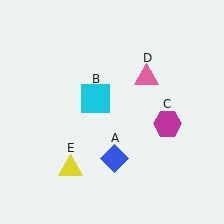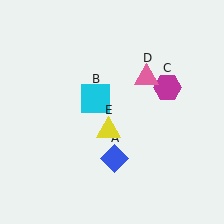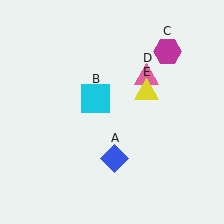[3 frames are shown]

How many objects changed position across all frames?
2 objects changed position: magenta hexagon (object C), yellow triangle (object E).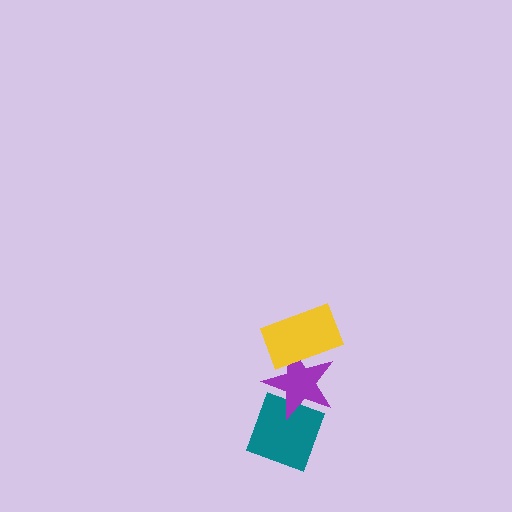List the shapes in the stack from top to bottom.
From top to bottom: the yellow rectangle, the purple star, the teal diamond.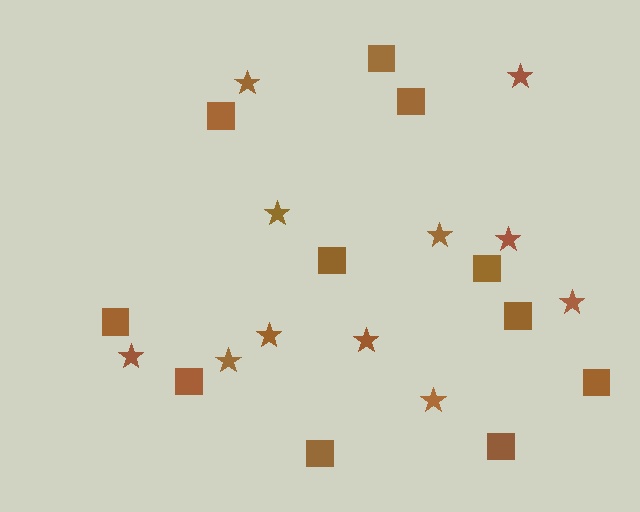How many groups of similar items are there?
There are 2 groups: one group of stars (11) and one group of squares (11).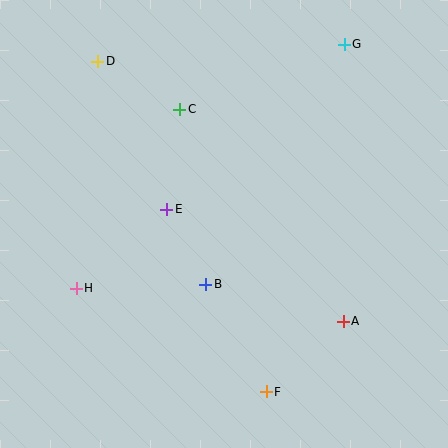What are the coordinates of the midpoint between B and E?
The midpoint between B and E is at (186, 247).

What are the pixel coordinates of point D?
Point D is at (98, 61).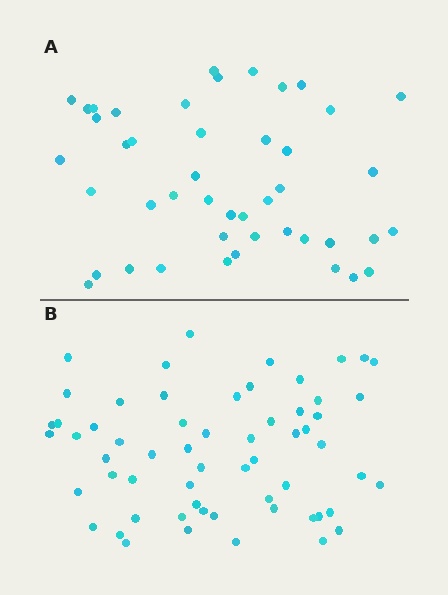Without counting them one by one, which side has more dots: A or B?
Region B (the bottom region) has more dots.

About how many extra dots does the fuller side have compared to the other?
Region B has approximately 15 more dots than region A.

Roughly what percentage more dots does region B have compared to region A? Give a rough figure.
About 35% more.